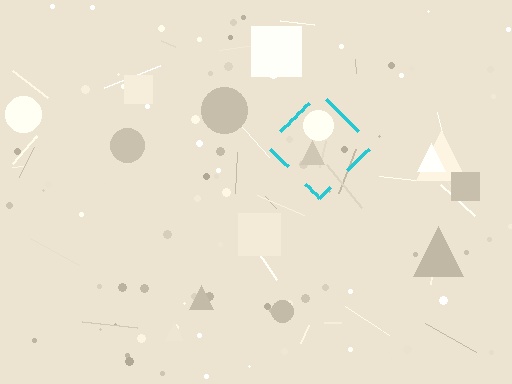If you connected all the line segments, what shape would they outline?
They would outline a diamond.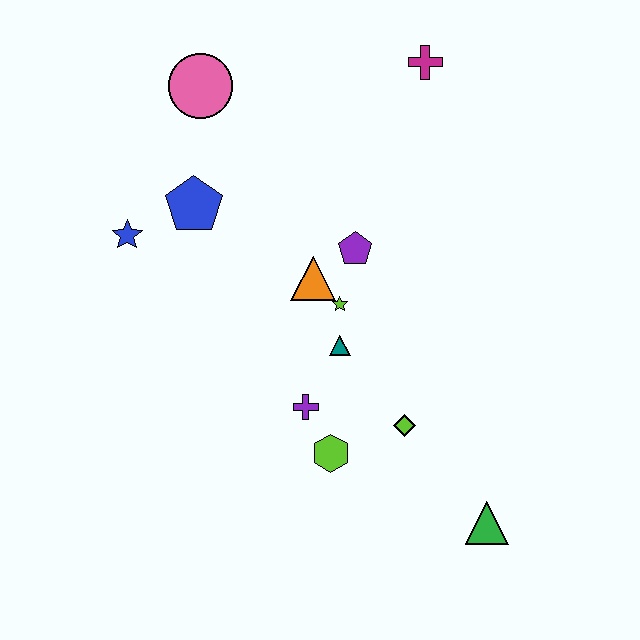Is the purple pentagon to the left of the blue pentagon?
No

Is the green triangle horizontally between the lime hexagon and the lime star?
No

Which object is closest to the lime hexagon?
The purple cross is closest to the lime hexagon.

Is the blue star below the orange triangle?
No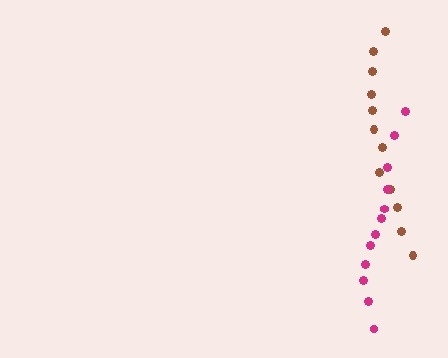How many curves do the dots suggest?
There are 2 distinct paths.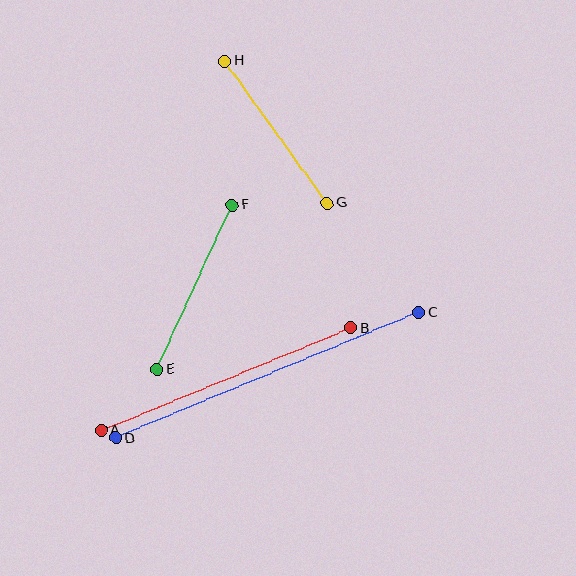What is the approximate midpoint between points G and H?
The midpoint is at approximately (276, 132) pixels.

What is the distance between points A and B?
The distance is approximately 270 pixels.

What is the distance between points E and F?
The distance is approximately 181 pixels.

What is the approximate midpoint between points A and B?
The midpoint is at approximately (226, 379) pixels.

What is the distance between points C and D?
The distance is approximately 328 pixels.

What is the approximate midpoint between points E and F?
The midpoint is at approximately (194, 287) pixels.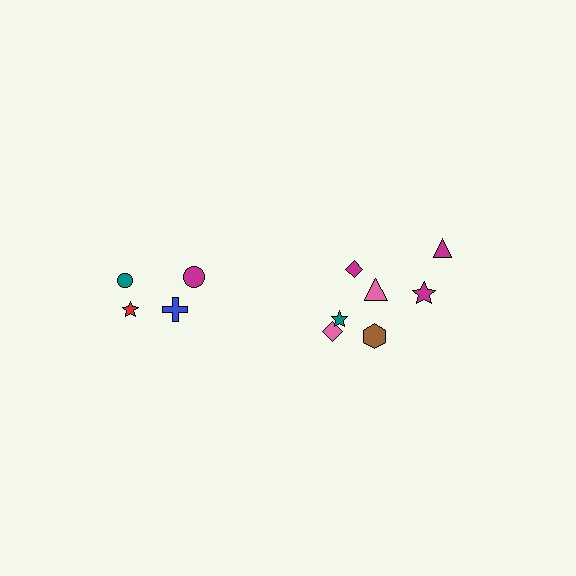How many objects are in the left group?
There are 4 objects.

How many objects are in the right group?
There are 7 objects.